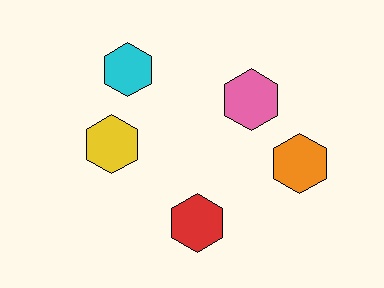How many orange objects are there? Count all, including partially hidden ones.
There is 1 orange object.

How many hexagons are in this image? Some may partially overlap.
There are 5 hexagons.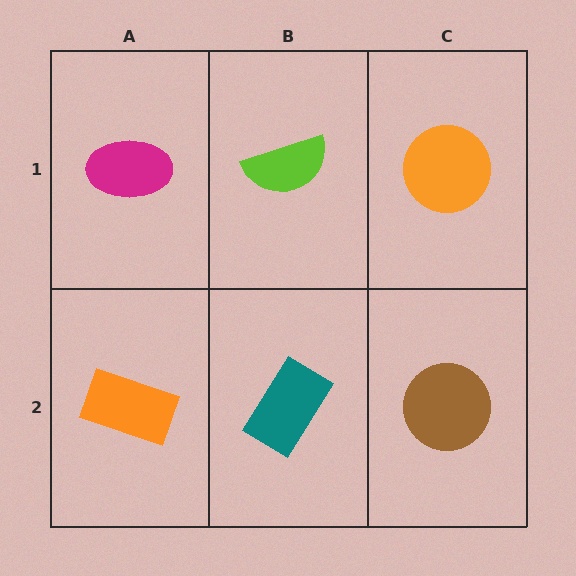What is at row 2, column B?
A teal rectangle.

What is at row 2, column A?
An orange rectangle.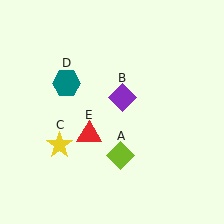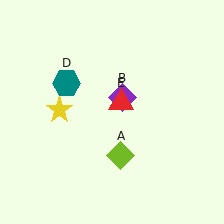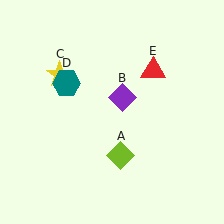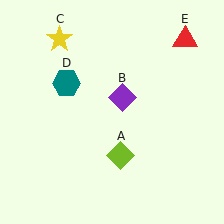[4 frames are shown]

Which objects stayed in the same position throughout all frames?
Lime diamond (object A) and purple diamond (object B) and teal hexagon (object D) remained stationary.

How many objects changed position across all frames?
2 objects changed position: yellow star (object C), red triangle (object E).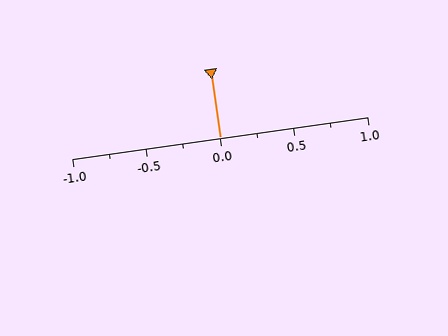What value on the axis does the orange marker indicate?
The marker indicates approximately 0.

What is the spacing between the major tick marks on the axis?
The major ticks are spaced 0.5 apart.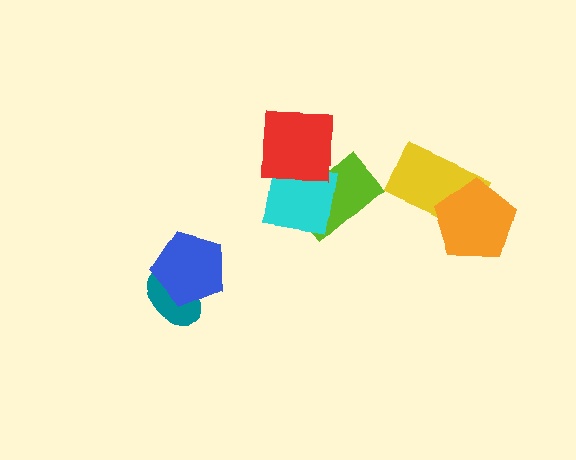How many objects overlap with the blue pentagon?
1 object overlaps with the blue pentagon.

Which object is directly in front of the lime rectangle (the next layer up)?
The cyan square is directly in front of the lime rectangle.